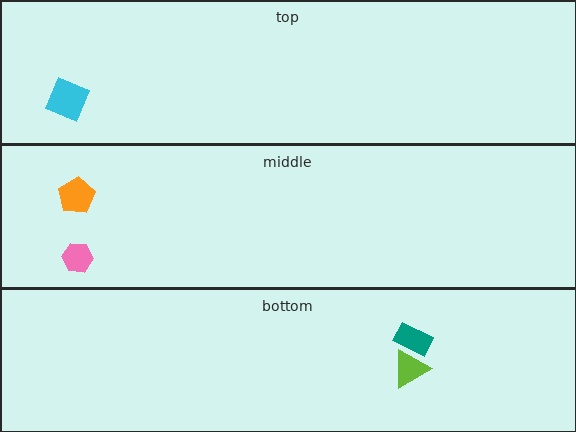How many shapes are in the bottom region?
2.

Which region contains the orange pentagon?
The middle region.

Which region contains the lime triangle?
The bottom region.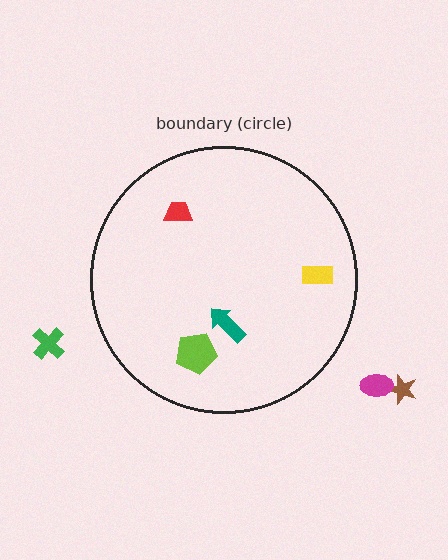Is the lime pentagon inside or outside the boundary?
Inside.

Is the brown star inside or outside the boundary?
Outside.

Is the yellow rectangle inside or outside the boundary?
Inside.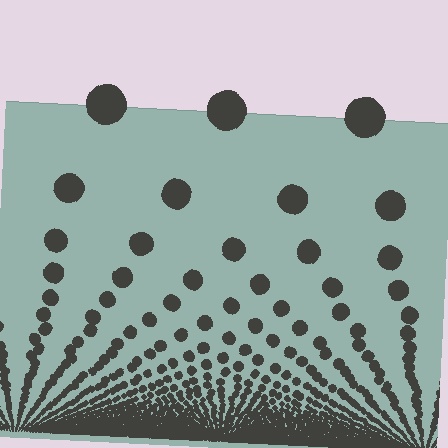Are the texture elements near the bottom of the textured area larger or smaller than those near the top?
Smaller. The gradient is inverted — elements near the bottom are smaller and denser.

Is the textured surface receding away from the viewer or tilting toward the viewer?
The surface appears to tilt toward the viewer. Texture elements get larger and sparser toward the top.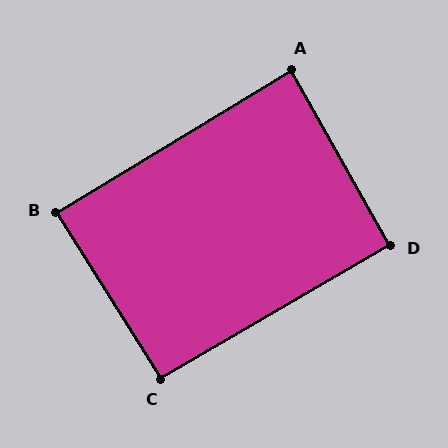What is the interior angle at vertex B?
Approximately 89 degrees (approximately right).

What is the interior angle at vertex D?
Approximately 91 degrees (approximately right).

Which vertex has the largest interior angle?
C, at approximately 92 degrees.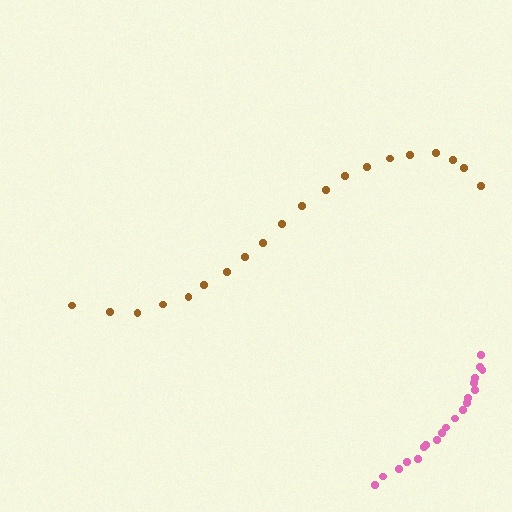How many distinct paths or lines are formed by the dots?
There are 2 distinct paths.